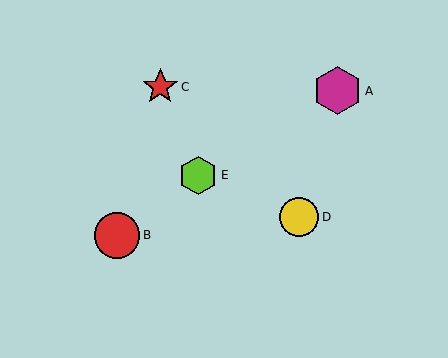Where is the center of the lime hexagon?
The center of the lime hexagon is at (198, 175).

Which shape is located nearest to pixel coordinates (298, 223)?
The yellow circle (labeled D) at (299, 217) is nearest to that location.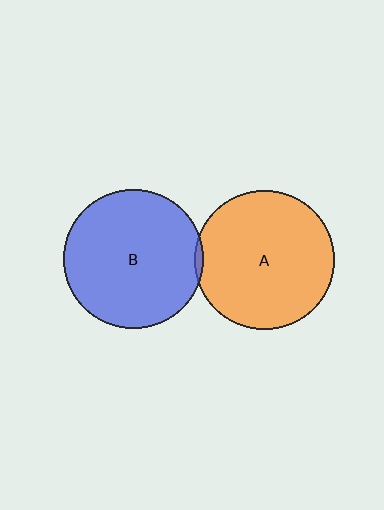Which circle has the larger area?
Circle A (orange).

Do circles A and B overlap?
Yes.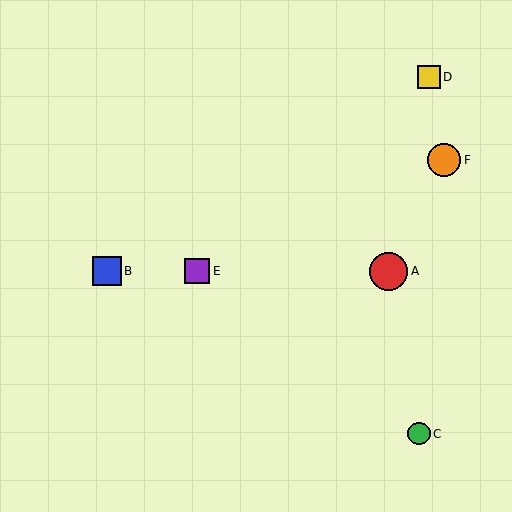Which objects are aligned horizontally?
Objects A, B, E are aligned horizontally.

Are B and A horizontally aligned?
Yes, both are at y≈271.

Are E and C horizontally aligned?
No, E is at y≈271 and C is at y≈434.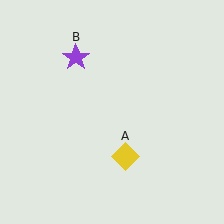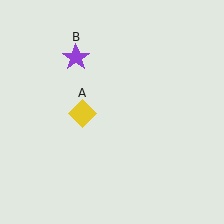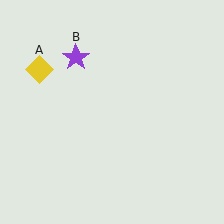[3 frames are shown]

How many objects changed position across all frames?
1 object changed position: yellow diamond (object A).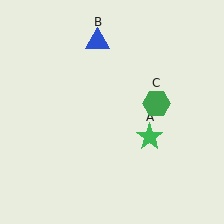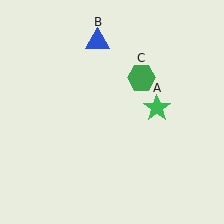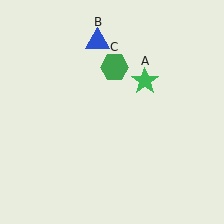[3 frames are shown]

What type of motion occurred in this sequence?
The green star (object A), green hexagon (object C) rotated counterclockwise around the center of the scene.